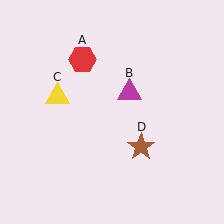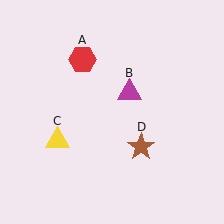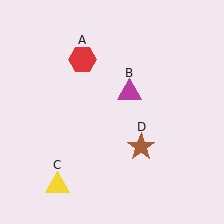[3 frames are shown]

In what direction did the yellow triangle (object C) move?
The yellow triangle (object C) moved down.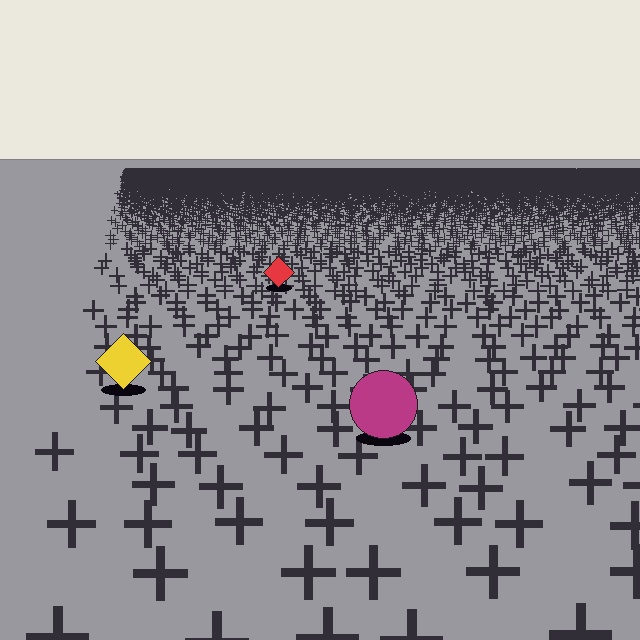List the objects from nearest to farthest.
From nearest to farthest: the magenta circle, the yellow diamond, the red diamond.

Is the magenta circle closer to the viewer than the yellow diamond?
Yes. The magenta circle is closer — you can tell from the texture gradient: the ground texture is coarser near it.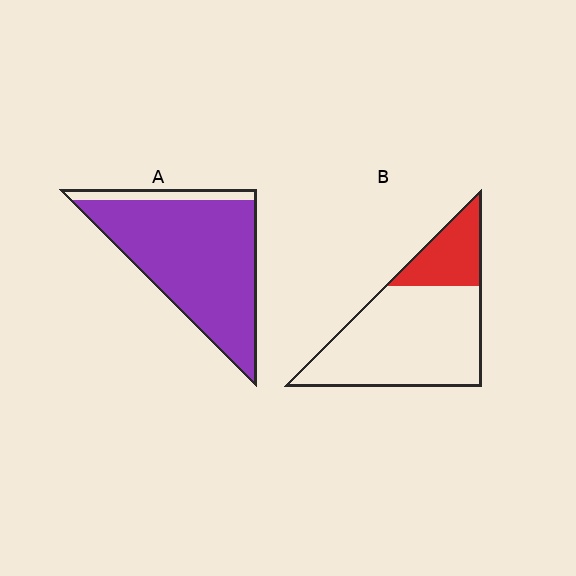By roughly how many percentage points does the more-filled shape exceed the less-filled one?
By roughly 65 percentage points (A over B).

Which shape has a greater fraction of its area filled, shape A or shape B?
Shape A.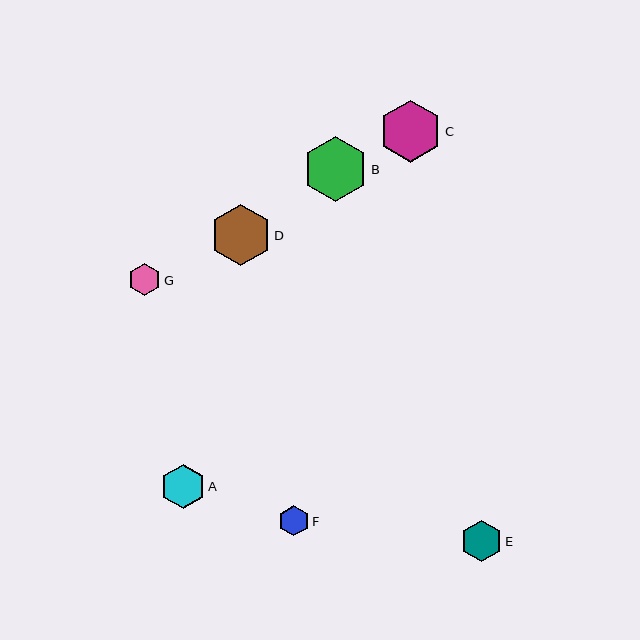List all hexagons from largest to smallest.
From largest to smallest: B, C, D, A, E, G, F.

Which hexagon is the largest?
Hexagon B is the largest with a size of approximately 65 pixels.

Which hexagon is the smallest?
Hexagon F is the smallest with a size of approximately 30 pixels.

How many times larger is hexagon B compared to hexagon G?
Hexagon B is approximately 2.0 times the size of hexagon G.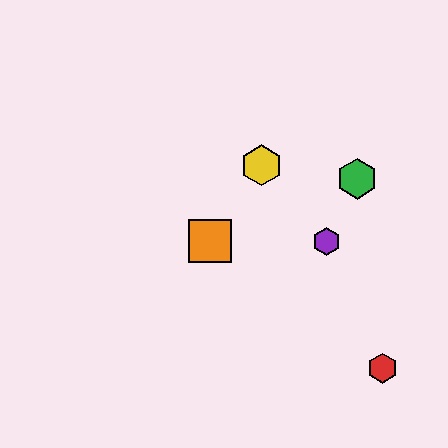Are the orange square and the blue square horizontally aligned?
Yes, both are at y≈241.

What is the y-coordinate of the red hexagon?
The red hexagon is at y≈368.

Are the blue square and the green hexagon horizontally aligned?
No, the blue square is at y≈241 and the green hexagon is at y≈179.